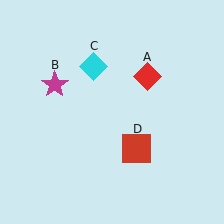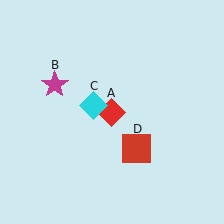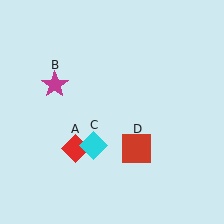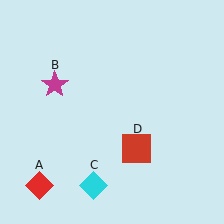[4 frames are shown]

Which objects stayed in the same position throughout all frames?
Magenta star (object B) and red square (object D) remained stationary.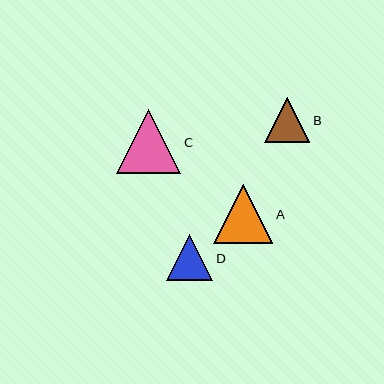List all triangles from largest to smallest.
From largest to smallest: C, A, D, B.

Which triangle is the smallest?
Triangle B is the smallest with a size of approximately 45 pixels.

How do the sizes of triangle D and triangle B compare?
Triangle D and triangle B are approximately the same size.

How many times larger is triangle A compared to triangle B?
Triangle A is approximately 1.3 times the size of triangle B.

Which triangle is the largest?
Triangle C is the largest with a size of approximately 65 pixels.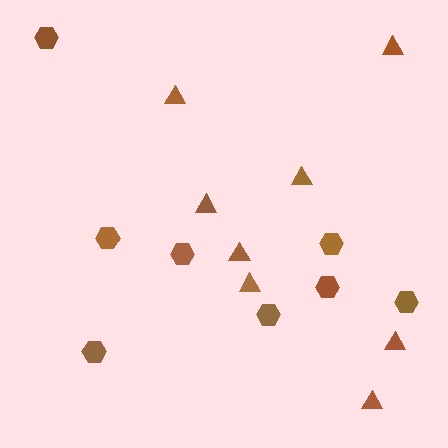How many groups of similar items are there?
There are 2 groups: one group of triangles (8) and one group of hexagons (8).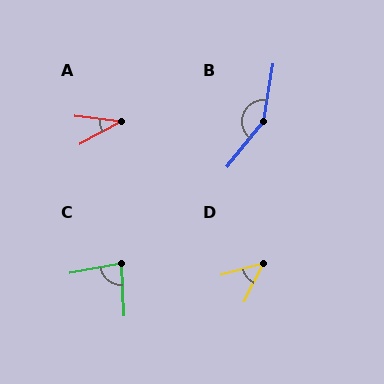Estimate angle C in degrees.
Approximately 82 degrees.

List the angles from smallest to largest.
A (36°), D (48°), C (82°), B (151°).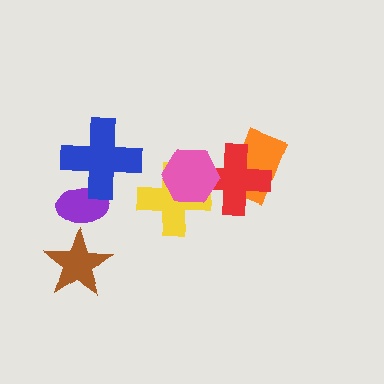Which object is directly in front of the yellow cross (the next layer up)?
The red cross is directly in front of the yellow cross.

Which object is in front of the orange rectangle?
The red cross is in front of the orange rectangle.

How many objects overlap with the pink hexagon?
2 objects overlap with the pink hexagon.